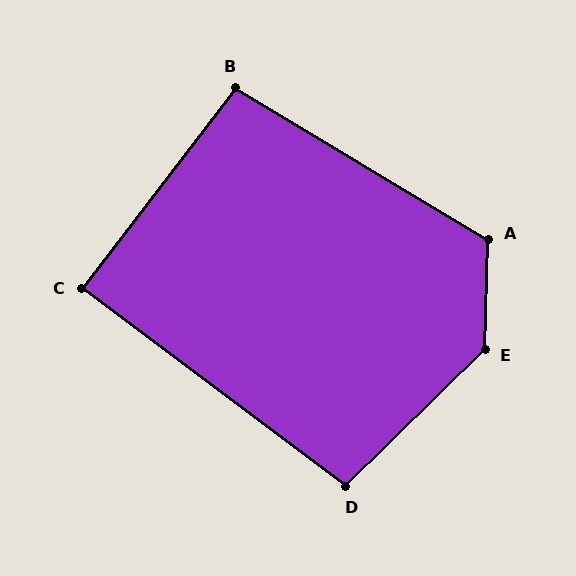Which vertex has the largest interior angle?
E, at approximately 136 degrees.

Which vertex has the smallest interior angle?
C, at approximately 89 degrees.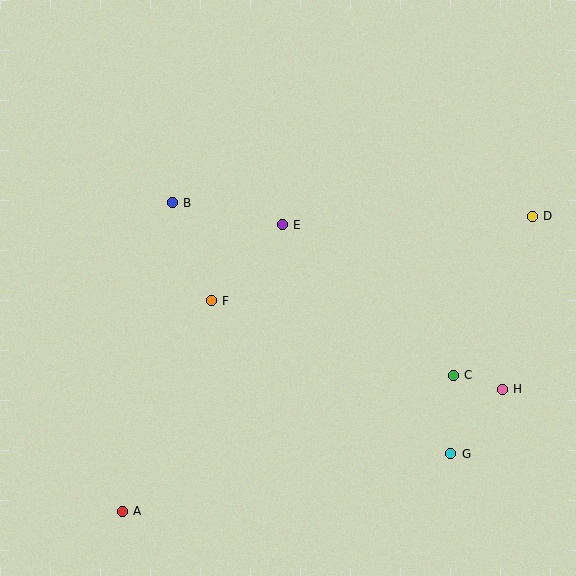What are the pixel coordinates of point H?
Point H is at (502, 389).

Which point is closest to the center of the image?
Point E at (282, 225) is closest to the center.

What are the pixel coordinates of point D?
Point D is at (532, 216).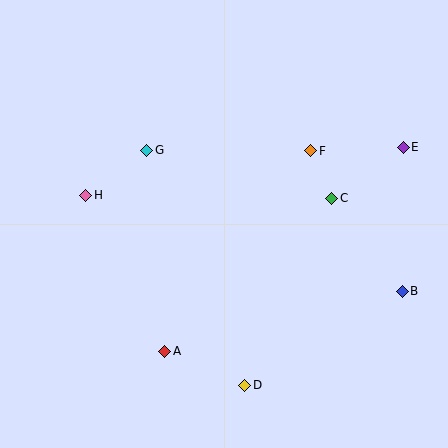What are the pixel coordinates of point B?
Point B is at (402, 291).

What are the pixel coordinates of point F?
Point F is at (311, 151).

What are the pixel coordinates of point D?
Point D is at (245, 385).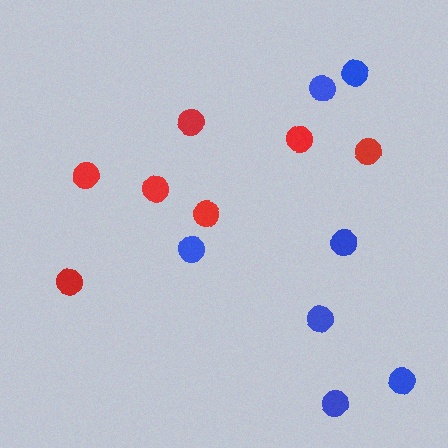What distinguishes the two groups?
There are 2 groups: one group of red circles (7) and one group of blue circles (7).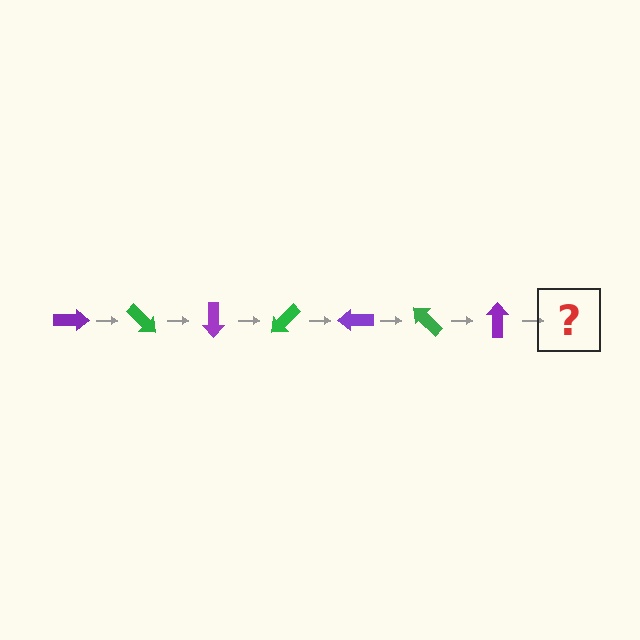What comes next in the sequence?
The next element should be a green arrow, rotated 315 degrees from the start.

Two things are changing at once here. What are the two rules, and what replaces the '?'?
The two rules are that it rotates 45 degrees each step and the color cycles through purple and green. The '?' should be a green arrow, rotated 315 degrees from the start.